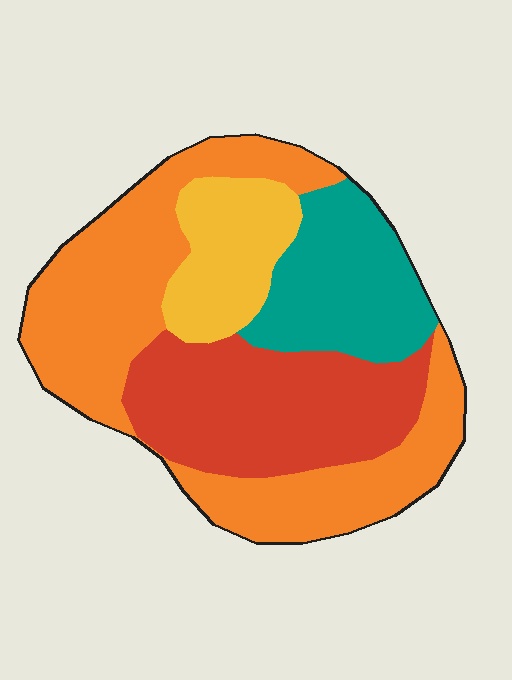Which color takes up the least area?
Yellow, at roughly 15%.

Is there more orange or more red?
Orange.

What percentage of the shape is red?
Red covers 27% of the shape.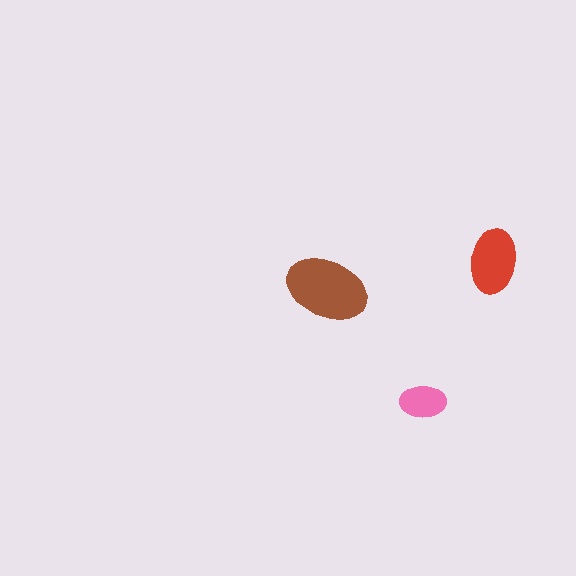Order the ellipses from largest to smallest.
the brown one, the red one, the pink one.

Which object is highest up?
The red ellipse is topmost.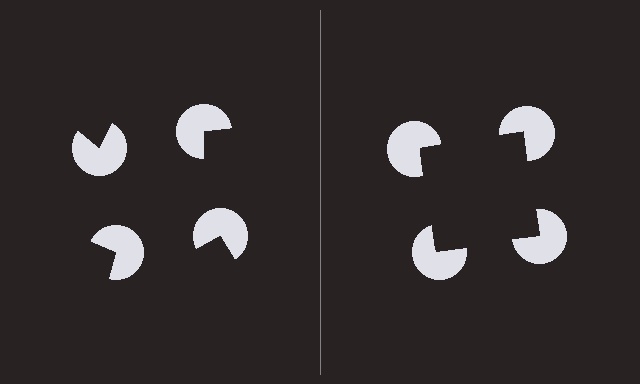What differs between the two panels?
The pac-man discs are positioned identically on both sides; only the wedge orientations differ. On the right they align to a square; on the left they are misaligned.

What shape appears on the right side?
An illusory square.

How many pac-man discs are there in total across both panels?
8 — 4 on each side.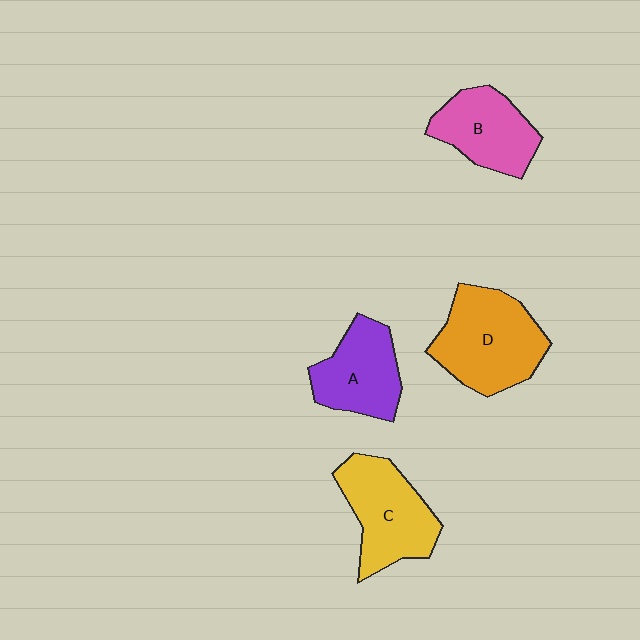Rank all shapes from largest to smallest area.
From largest to smallest: D (orange), C (yellow), A (purple), B (pink).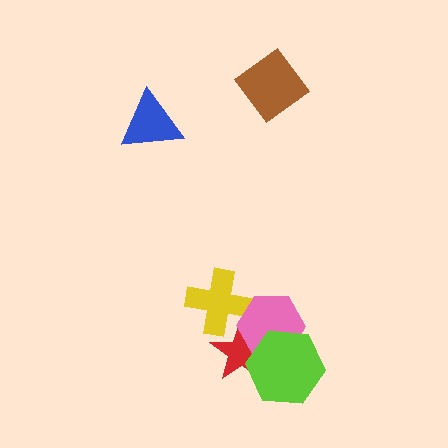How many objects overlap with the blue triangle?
0 objects overlap with the blue triangle.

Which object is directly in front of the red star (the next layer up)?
The pink hexagon is directly in front of the red star.